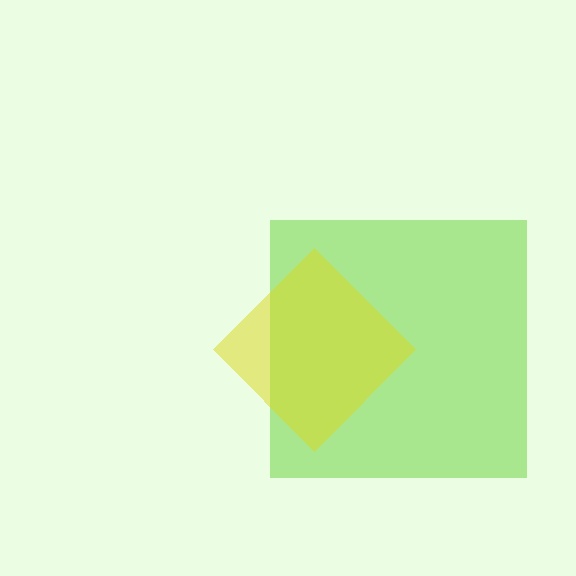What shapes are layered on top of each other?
The layered shapes are: a lime square, a yellow diamond.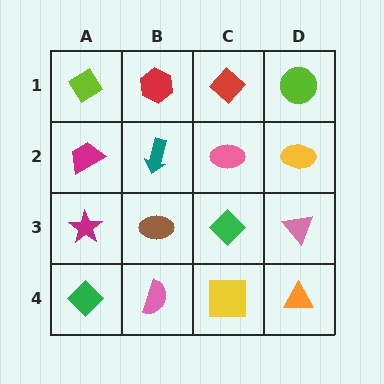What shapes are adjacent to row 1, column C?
A pink ellipse (row 2, column C), a red hexagon (row 1, column B), a lime circle (row 1, column D).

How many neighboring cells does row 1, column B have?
3.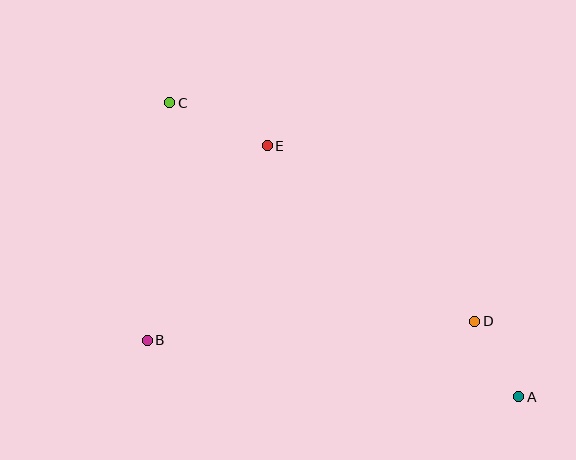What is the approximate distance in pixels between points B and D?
The distance between B and D is approximately 328 pixels.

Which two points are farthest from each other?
Points A and C are farthest from each other.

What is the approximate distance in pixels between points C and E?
The distance between C and E is approximately 107 pixels.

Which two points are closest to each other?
Points A and D are closest to each other.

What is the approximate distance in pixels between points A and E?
The distance between A and E is approximately 355 pixels.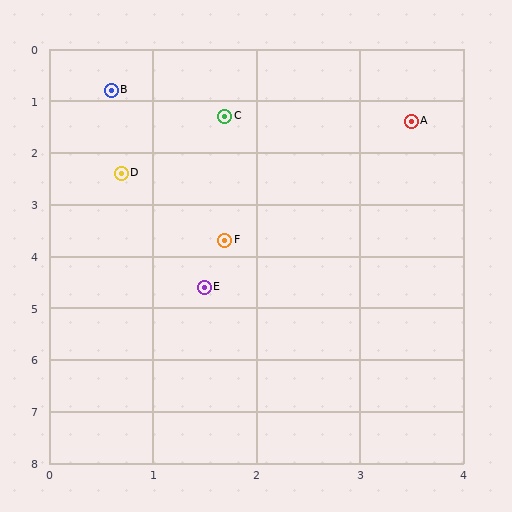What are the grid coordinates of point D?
Point D is at approximately (0.7, 2.4).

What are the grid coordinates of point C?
Point C is at approximately (1.7, 1.3).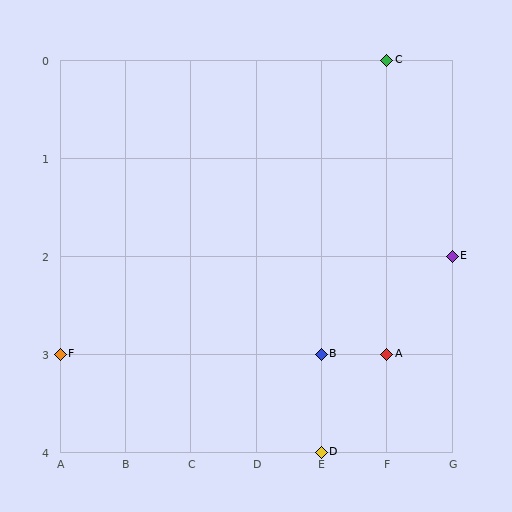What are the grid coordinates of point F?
Point F is at grid coordinates (A, 3).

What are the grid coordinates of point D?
Point D is at grid coordinates (E, 4).